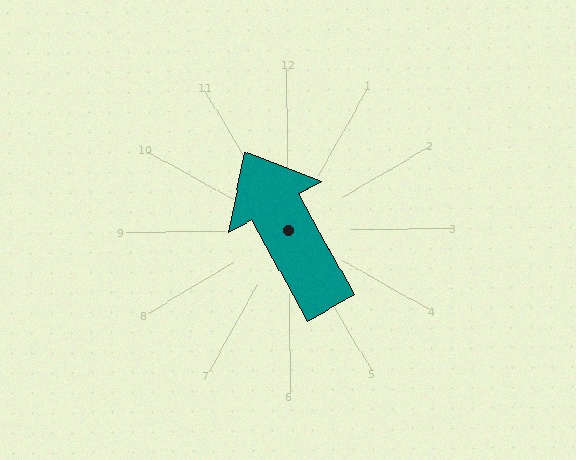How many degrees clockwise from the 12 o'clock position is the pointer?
Approximately 332 degrees.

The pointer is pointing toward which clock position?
Roughly 11 o'clock.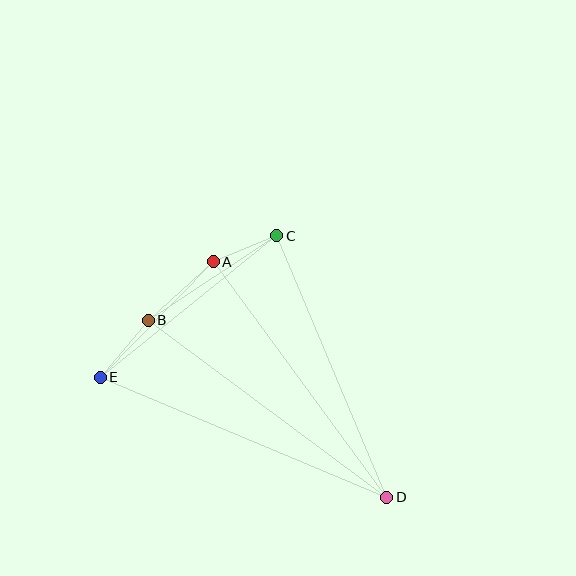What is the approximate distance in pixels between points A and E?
The distance between A and E is approximately 162 pixels.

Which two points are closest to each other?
Points A and C are closest to each other.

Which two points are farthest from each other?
Points D and E are farthest from each other.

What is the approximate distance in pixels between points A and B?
The distance between A and B is approximately 87 pixels.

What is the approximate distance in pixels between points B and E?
The distance between B and E is approximately 75 pixels.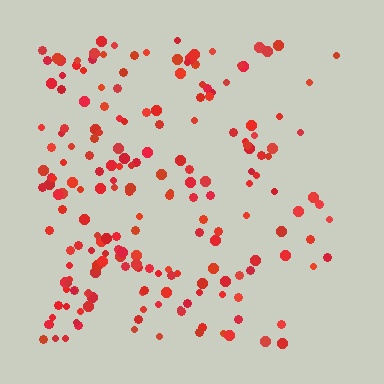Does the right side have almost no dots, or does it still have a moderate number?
Still a moderate number, just noticeably fewer than the left.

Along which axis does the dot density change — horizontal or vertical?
Horizontal.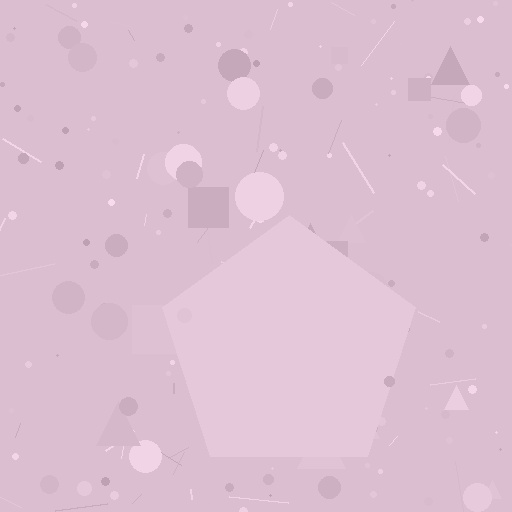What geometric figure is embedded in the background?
A pentagon is embedded in the background.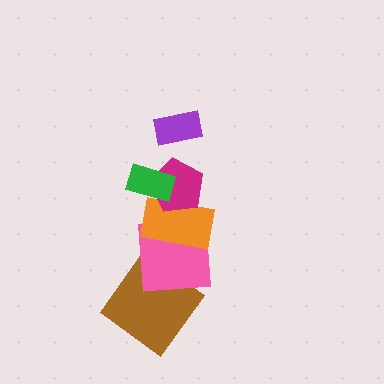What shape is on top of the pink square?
The orange rectangle is on top of the pink square.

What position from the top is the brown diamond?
The brown diamond is 6th from the top.